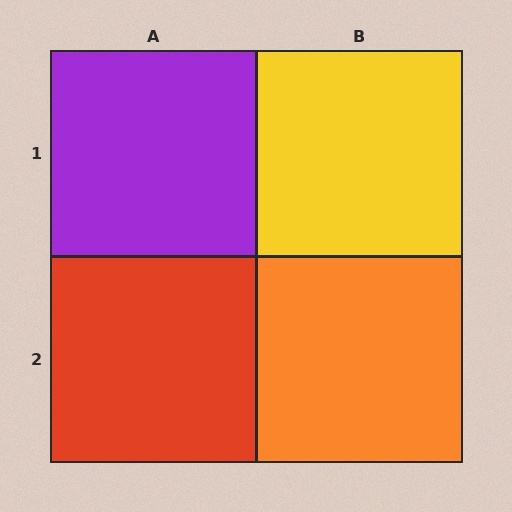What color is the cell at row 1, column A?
Purple.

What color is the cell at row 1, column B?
Yellow.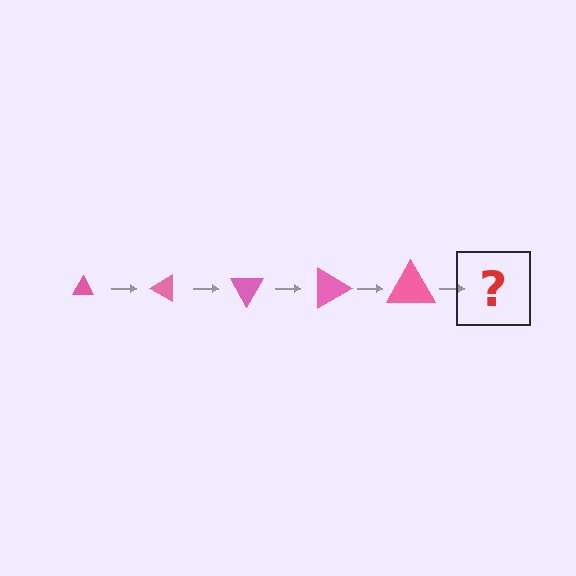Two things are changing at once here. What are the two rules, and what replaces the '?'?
The two rules are that the triangle grows larger each step and it rotates 30 degrees each step. The '?' should be a triangle, larger than the previous one and rotated 150 degrees from the start.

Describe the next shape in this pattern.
It should be a triangle, larger than the previous one and rotated 150 degrees from the start.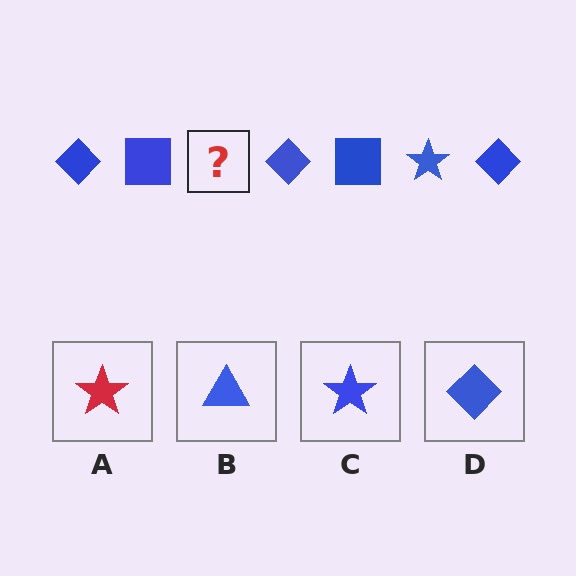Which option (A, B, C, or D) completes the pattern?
C.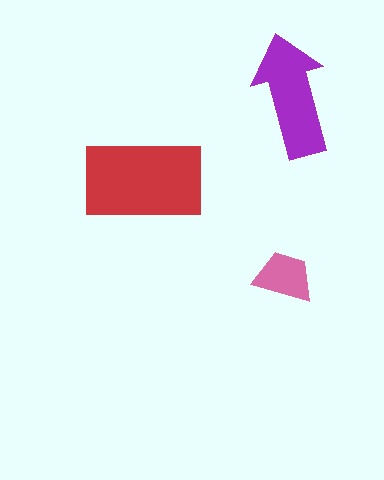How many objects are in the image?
There are 3 objects in the image.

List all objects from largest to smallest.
The red rectangle, the purple arrow, the pink trapezoid.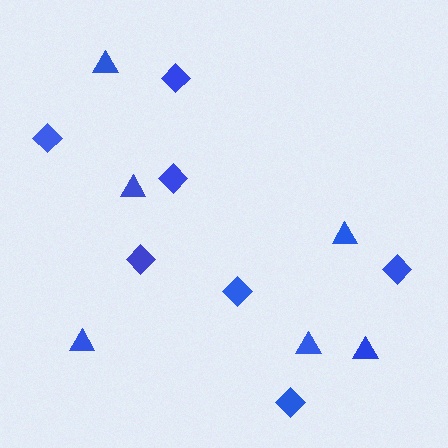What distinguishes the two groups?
There are 2 groups: one group of triangles (6) and one group of diamonds (7).